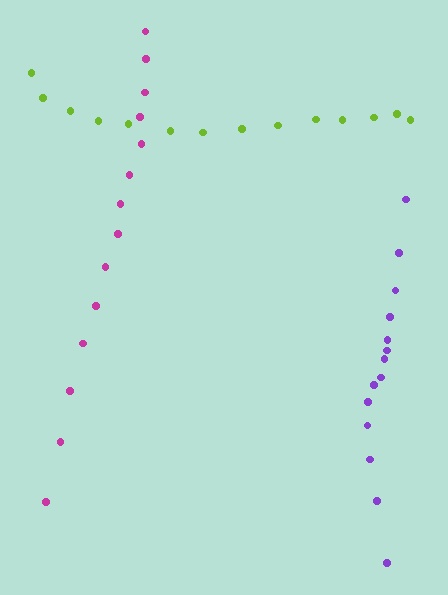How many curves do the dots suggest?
There are 3 distinct paths.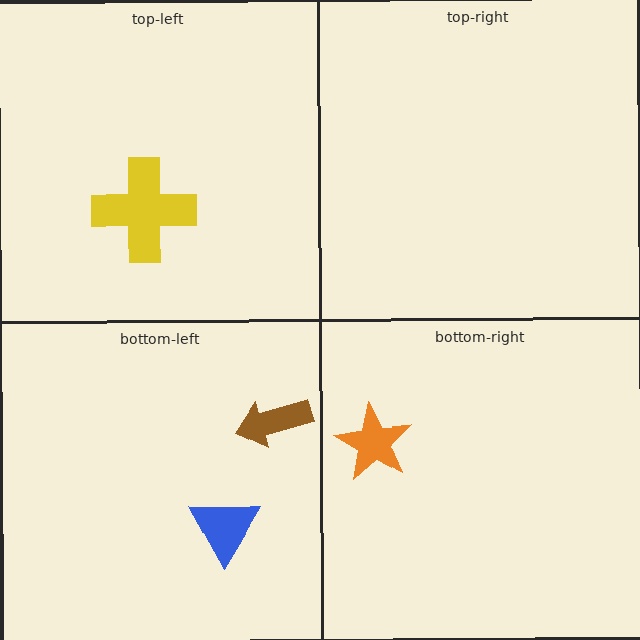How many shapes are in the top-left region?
1.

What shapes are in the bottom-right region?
The orange star.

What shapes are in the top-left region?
The yellow cross.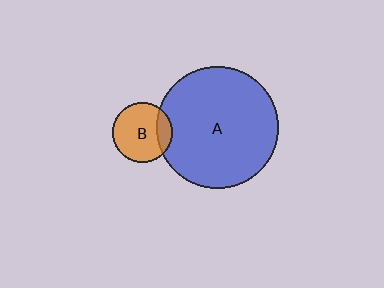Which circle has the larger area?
Circle A (blue).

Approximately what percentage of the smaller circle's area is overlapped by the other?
Approximately 20%.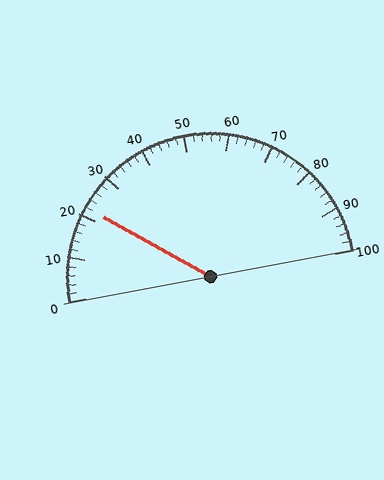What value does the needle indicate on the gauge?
The needle indicates approximately 22.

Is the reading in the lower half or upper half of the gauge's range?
The reading is in the lower half of the range (0 to 100).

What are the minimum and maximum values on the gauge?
The gauge ranges from 0 to 100.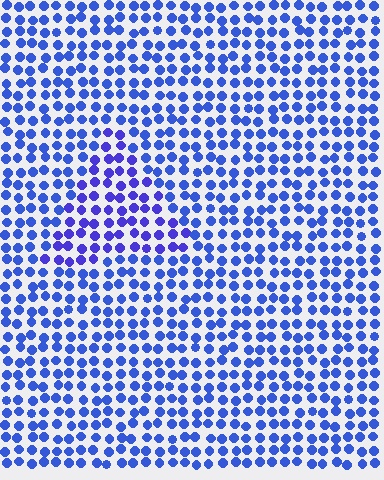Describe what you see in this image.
The image is filled with small blue elements in a uniform arrangement. A triangle-shaped region is visible where the elements are tinted to a slightly different hue, forming a subtle color boundary.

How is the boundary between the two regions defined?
The boundary is defined purely by a slight shift in hue (about 20 degrees). Spacing, size, and orientation are identical on both sides.